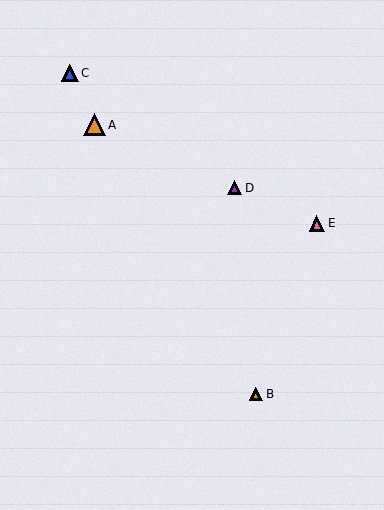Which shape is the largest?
The orange triangle (labeled A) is the largest.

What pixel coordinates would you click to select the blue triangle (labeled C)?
Click at (70, 73) to select the blue triangle C.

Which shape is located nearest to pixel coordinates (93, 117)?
The orange triangle (labeled A) at (95, 125) is nearest to that location.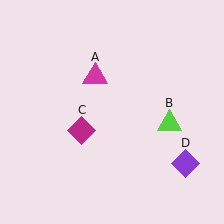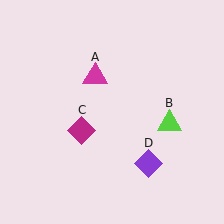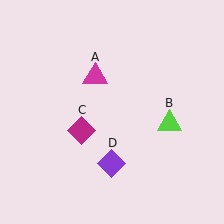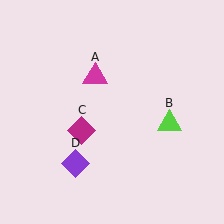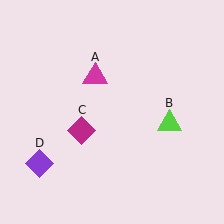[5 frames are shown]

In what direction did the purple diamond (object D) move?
The purple diamond (object D) moved left.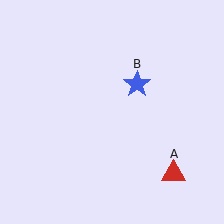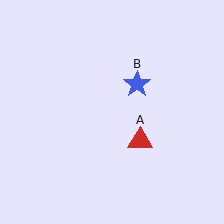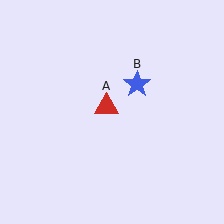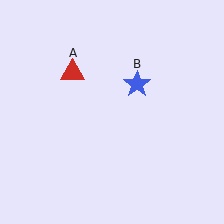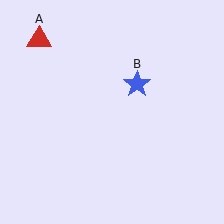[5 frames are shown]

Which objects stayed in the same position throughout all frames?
Blue star (object B) remained stationary.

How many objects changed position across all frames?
1 object changed position: red triangle (object A).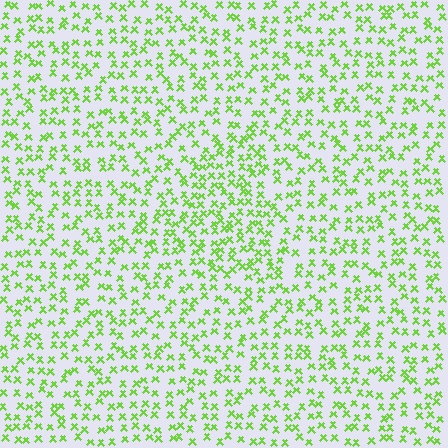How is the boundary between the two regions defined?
The boundary is defined by a change in element density (approximately 1.5x ratio). All elements are the same color, size, and shape.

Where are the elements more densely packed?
The elements are more densely packed inside the triangle boundary.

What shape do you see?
I see a triangle.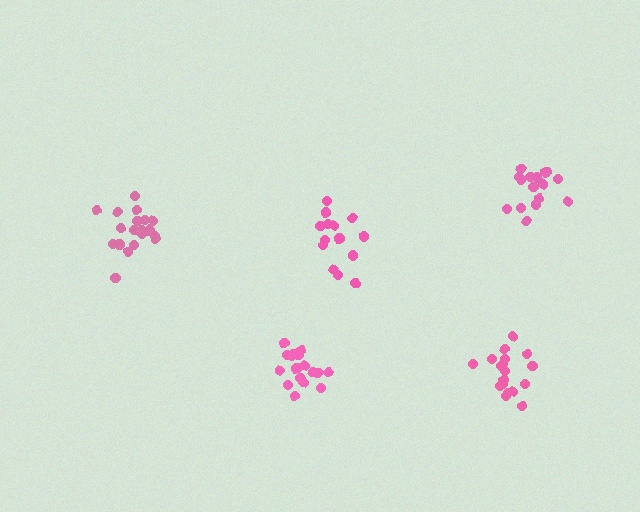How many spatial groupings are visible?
There are 5 spatial groupings.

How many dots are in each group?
Group 1: 14 dots, Group 2: 18 dots, Group 3: 18 dots, Group 4: 17 dots, Group 5: 20 dots (87 total).